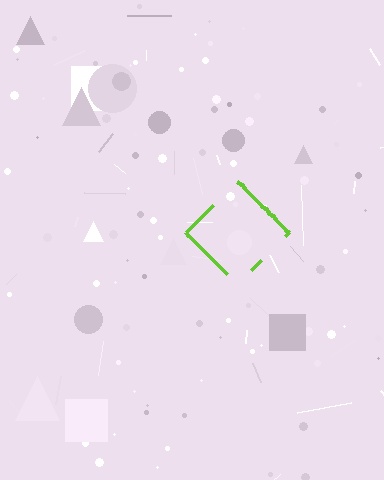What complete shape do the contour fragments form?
The contour fragments form a diamond.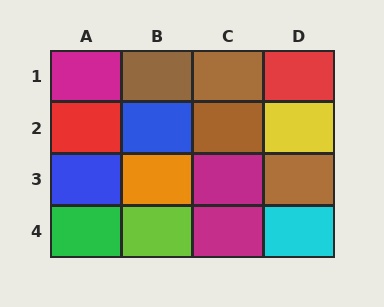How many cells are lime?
1 cell is lime.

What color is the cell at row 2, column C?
Brown.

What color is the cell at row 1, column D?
Red.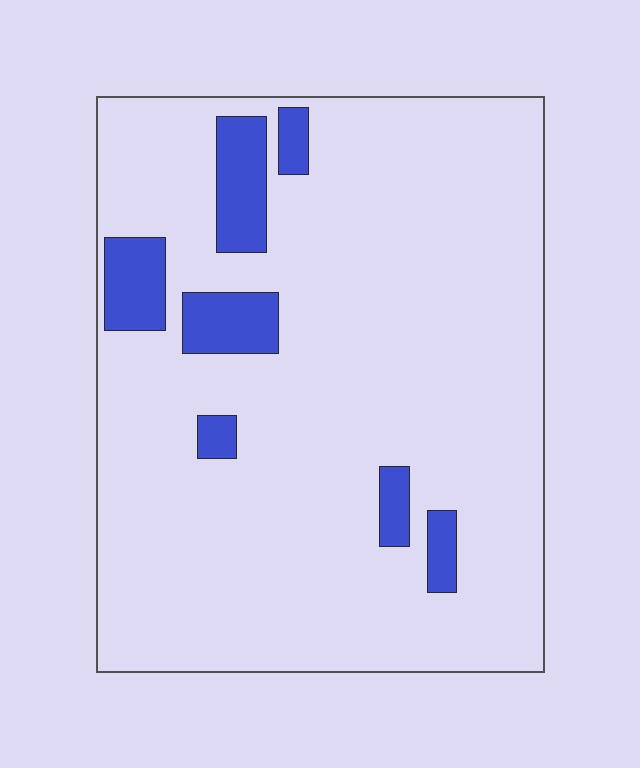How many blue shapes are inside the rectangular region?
7.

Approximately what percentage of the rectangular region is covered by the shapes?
Approximately 10%.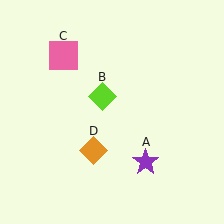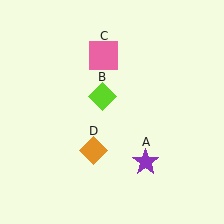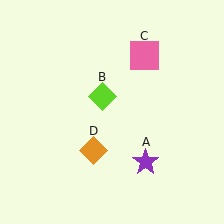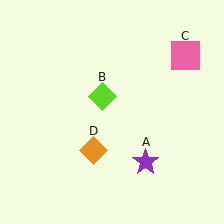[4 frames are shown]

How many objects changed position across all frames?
1 object changed position: pink square (object C).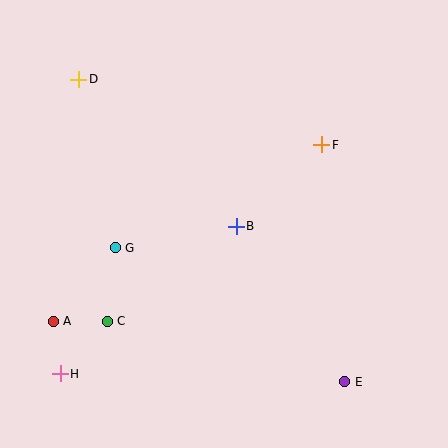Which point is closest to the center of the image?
Point B at (236, 226) is closest to the center.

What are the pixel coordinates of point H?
Point H is at (60, 374).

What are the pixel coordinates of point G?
Point G is at (115, 248).